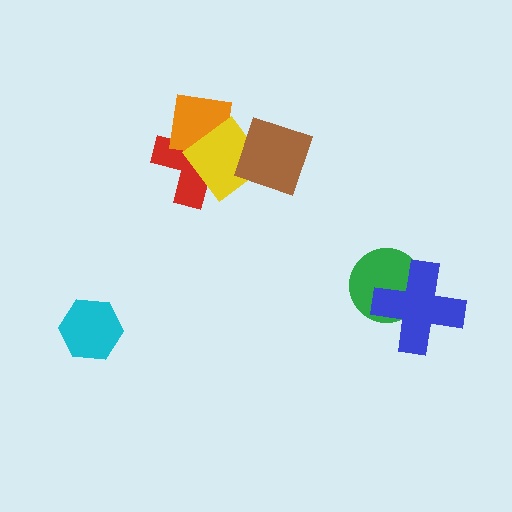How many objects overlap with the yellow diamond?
3 objects overlap with the yellow diamond.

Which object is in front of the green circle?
The blue cross is in front of the green circle.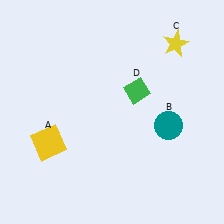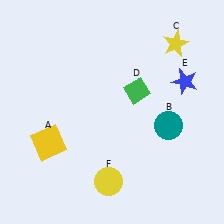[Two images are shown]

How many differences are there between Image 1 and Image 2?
There are 2 differences between the two images.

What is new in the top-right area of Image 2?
A blue star (E) was added in the top-right area of Image 2.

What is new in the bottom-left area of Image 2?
A yellow circle (F) was added in the bottom-left area of Image 2.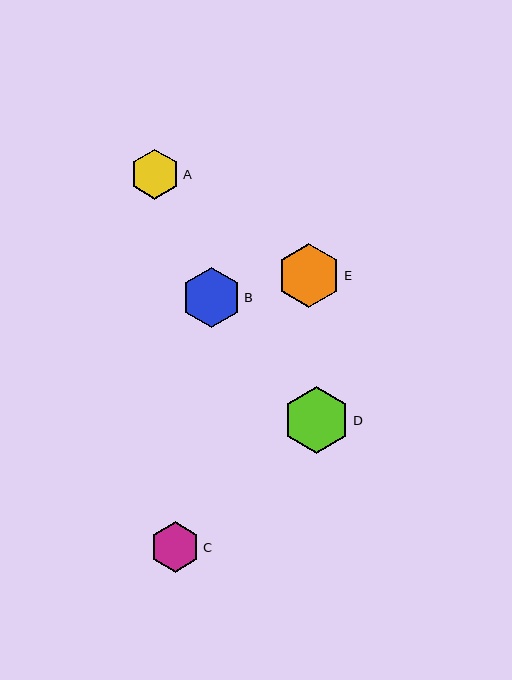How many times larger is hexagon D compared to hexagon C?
Hexagon D is approximately 1.3 times the size of hexagon C.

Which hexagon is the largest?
Hexagon D is the largest with a size of approximately 67 pixels.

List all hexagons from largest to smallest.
From largest to smallest: D, E, B, C, A.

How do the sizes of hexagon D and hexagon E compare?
Hexagon D and hexagon E are approximately the same size.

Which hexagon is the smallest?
Hexagon A is the smallest with a size of approximately 50 pixels.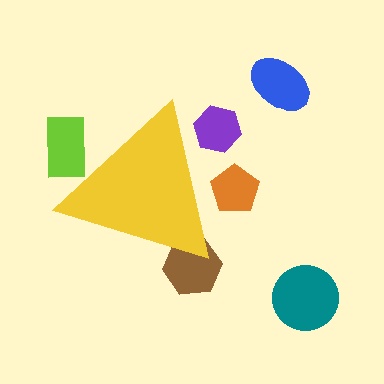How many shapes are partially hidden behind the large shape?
4 shapes are partially hidden.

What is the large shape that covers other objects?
A yellow triangle.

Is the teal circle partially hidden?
No, the teal circle is fully visible.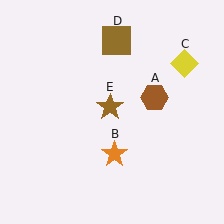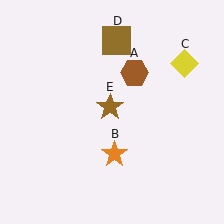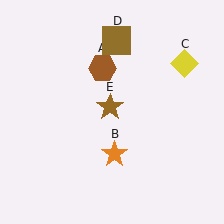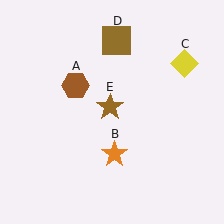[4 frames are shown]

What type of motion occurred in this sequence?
The brown hexagon (object A) rotated counterclockwise around the center of the scene.